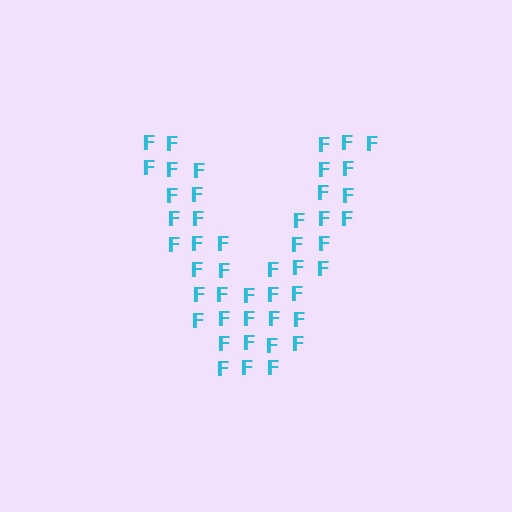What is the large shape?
The large shape is the letter V.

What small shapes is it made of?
It is made of small letter F's.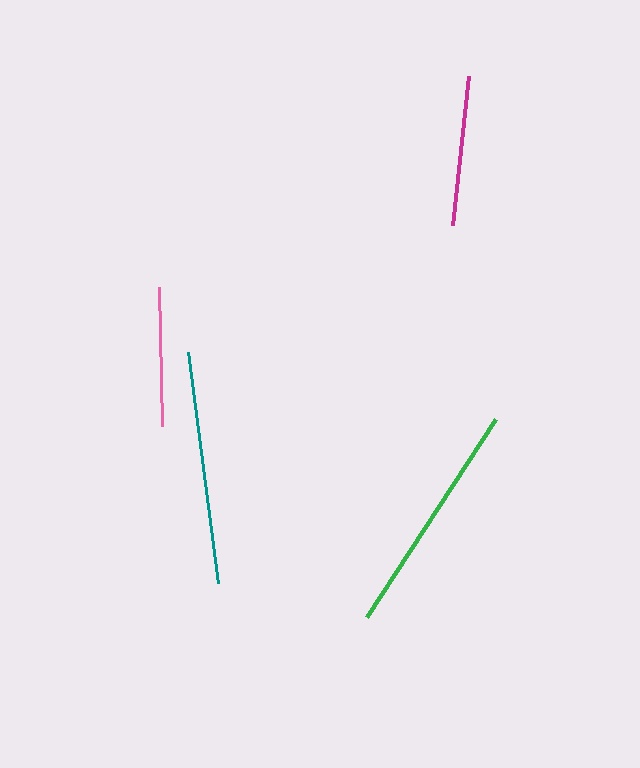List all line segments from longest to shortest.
From longest to shortest: green, teal, magenta, pink.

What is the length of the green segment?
The green segment is approximately 237 pixels long.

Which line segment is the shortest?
The pink line is the shortest at approximately 139 pixels.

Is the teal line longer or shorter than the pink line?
The teal line is longer than the pink line.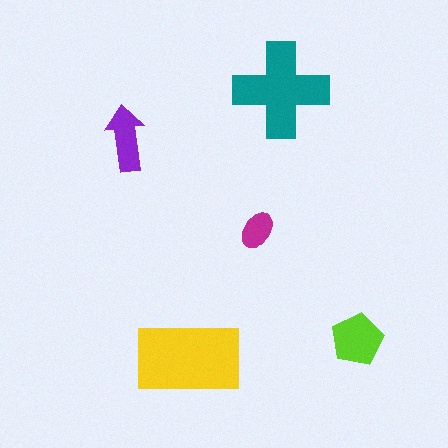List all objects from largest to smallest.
The yellow rectangle, the teal cross, the lime pentagon, the purple arrow, the magenta ellipse.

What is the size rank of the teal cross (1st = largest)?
2nd.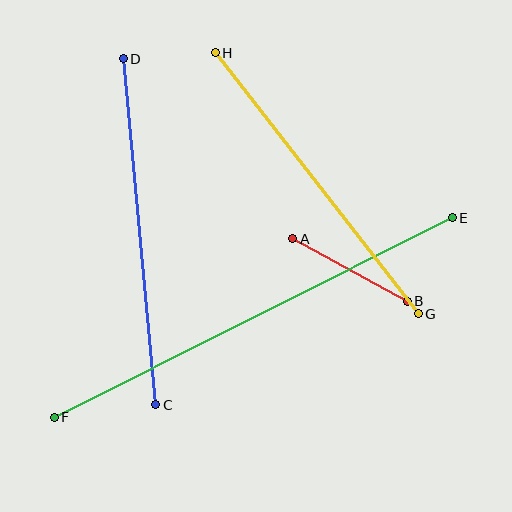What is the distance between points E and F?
The distance is approximately 445 pixels.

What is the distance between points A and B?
The distance is approximately 130 pixels.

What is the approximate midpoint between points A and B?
The midpoint is at approximately (350, 270) pixels.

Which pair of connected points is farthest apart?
Points E and F are farthest apart.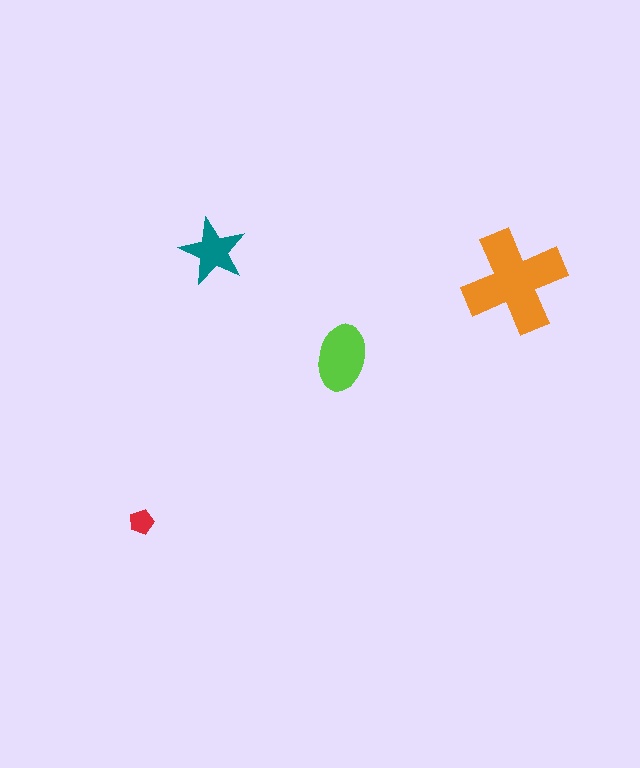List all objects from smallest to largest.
The red pentagon, the teal star, the lime ellipse, the orange cross.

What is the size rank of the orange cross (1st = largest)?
1st.